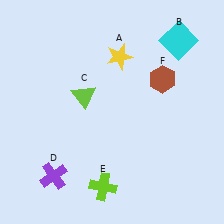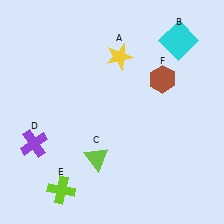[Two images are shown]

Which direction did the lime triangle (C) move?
The lime triangle (C) moved down.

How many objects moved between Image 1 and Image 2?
3 objects moved between the two images.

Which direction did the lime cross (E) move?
The lime cross (E) moved left.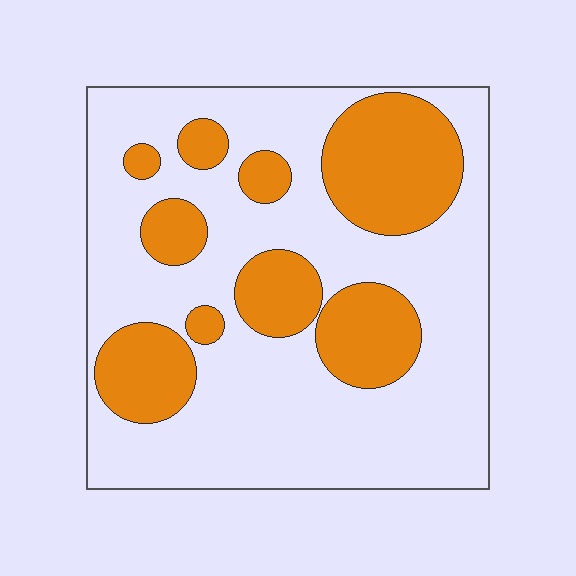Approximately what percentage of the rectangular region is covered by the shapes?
Approximately 30%.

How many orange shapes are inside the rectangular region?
9.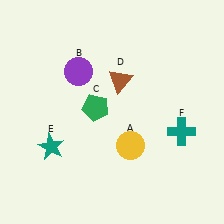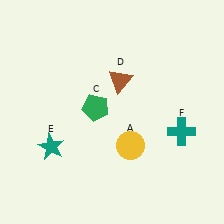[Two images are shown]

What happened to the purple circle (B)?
The purple circle (B) was removed in Image 2. It was in the top-left area of Image 1.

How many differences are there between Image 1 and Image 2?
There is 1 difference between the two images.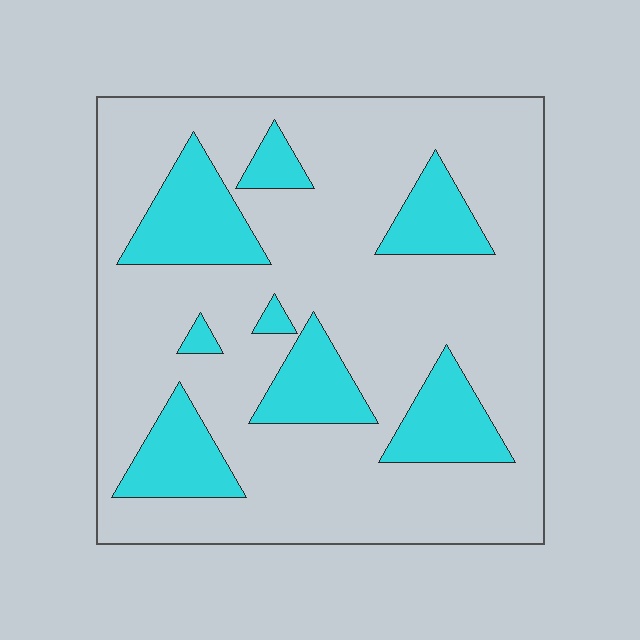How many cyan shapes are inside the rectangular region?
8.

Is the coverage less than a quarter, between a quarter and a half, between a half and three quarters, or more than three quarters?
Less than a quarter.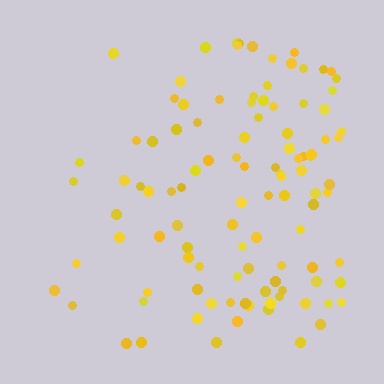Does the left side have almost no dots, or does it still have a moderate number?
Still a moderate number, just noticeably fewer than the right.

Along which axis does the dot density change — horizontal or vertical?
Horizontal.